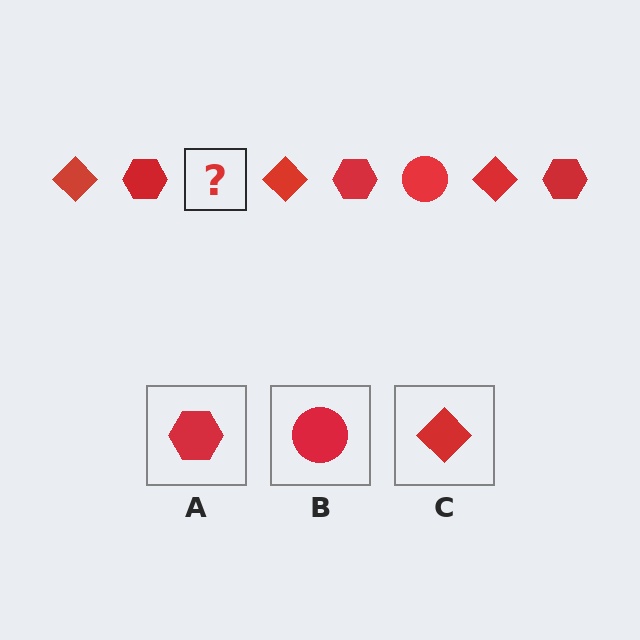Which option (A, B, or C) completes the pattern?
B.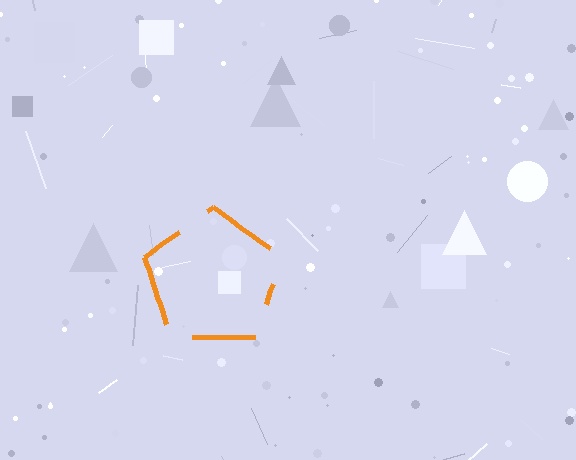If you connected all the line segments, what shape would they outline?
They would outline a pentagon.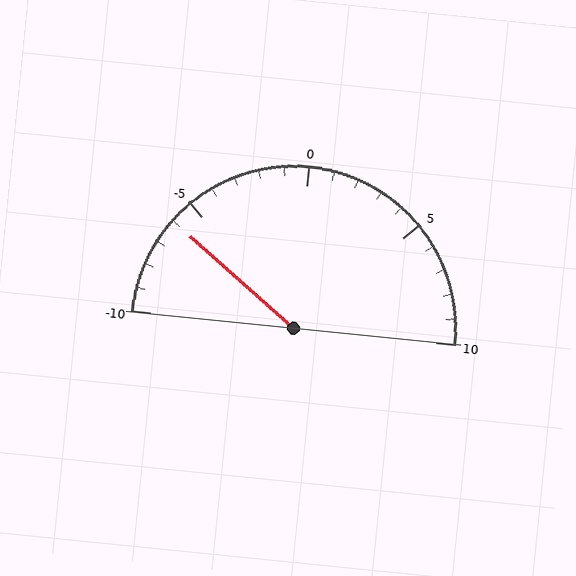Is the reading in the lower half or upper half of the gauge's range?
The reading is in the lower half of the range (-10 to 10).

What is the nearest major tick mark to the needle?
The nearest major tick mark is -5.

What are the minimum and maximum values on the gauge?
The gauge ranges from -10 to 10.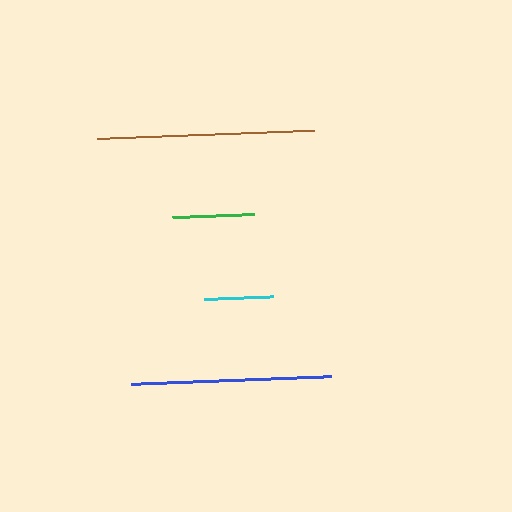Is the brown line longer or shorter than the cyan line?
The brown line is longer than the cyan line.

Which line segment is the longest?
The brown line is the longest at approximately 218 pixels.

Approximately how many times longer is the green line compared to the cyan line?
The green line is approximately 1.2 times the length of the cyan line.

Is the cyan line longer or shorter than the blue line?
The blue line is longer than the cyan line.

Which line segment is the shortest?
The cyan line is the shortest at approximately 69 pixels.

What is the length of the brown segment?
The brown segment is approximately 218 pixels long.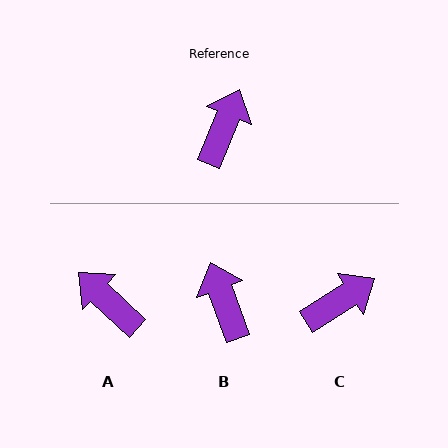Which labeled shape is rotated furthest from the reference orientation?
A, about 69 degrees away.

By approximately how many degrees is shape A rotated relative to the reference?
Approximately 69 degrees counter-clockwise.